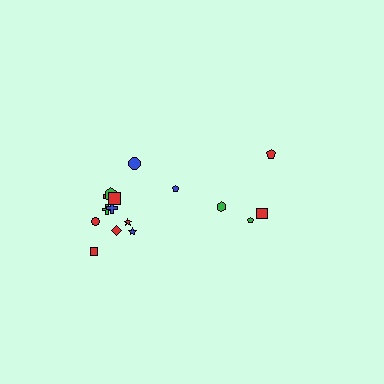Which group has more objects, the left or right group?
The left group.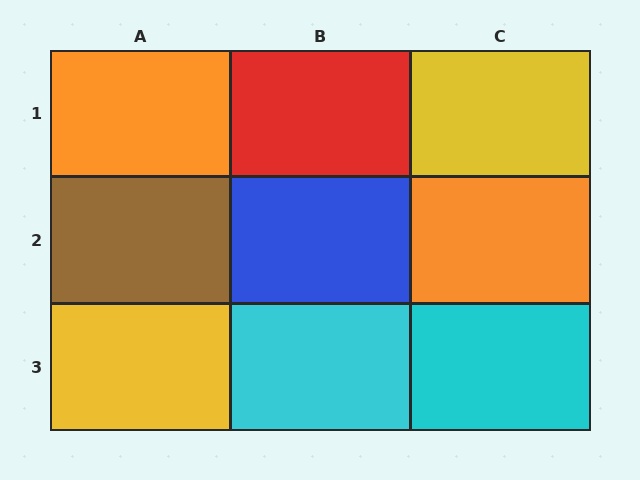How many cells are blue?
1 cell is blue.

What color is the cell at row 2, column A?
Brown.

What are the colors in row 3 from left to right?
Yellow, cyan, cyan.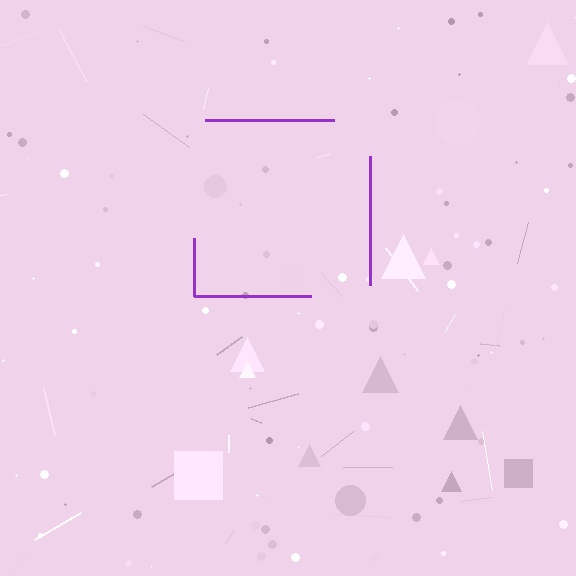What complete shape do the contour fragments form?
The contour fragments form a square.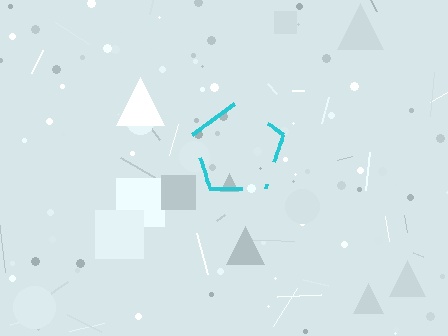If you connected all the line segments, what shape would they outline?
They would outline a pentagon.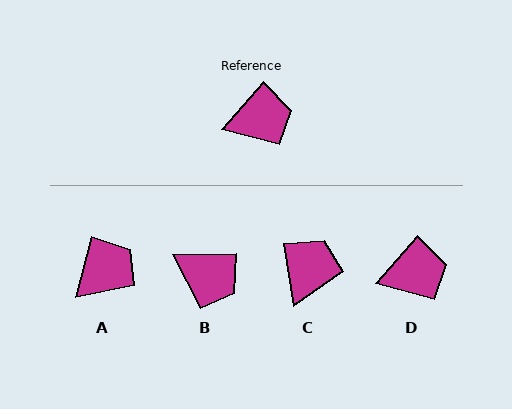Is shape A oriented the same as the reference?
No, it is off by about 27 degrees.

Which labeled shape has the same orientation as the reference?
D.